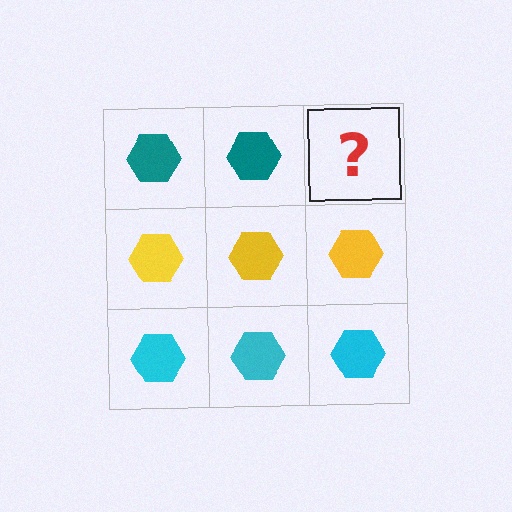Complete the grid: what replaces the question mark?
The question mark should be replaced with a teal hexagon.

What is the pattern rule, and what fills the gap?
The rule is that each row has a consistent color. The gap should be filled with a teal hexagon.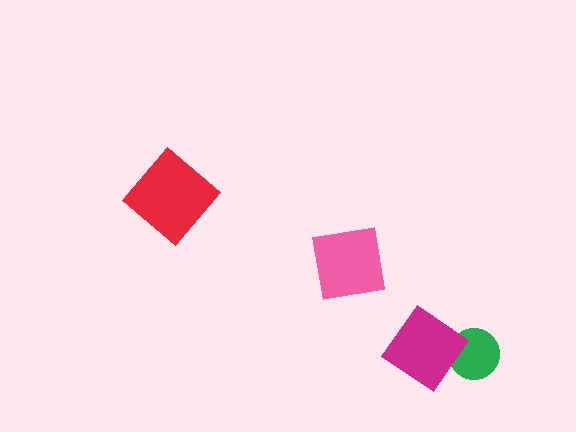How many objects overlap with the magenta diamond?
1 object overlaps with the magenta diamond.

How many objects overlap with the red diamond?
0 objects overlap with the red diamond.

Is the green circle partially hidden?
Yes, it is partially covered by another shape.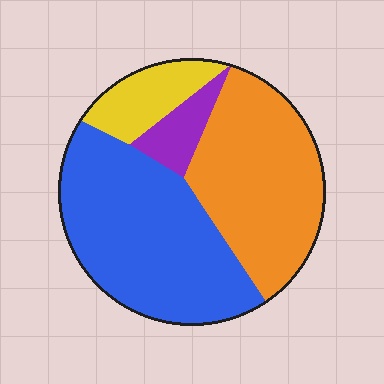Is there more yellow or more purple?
Yellow.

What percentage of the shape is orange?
Orange takes up about three eighths (3/8) of the shape.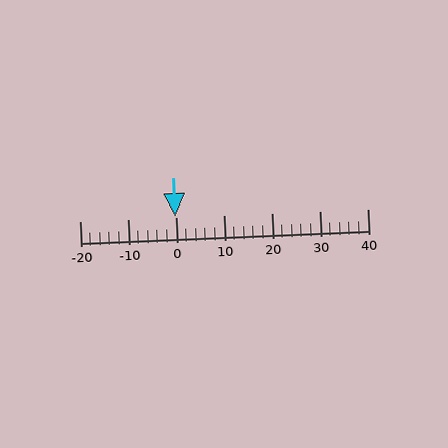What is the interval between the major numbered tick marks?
The major tick marks are spaced 10 units apart.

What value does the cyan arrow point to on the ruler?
The cyan arrow points to approximately 0.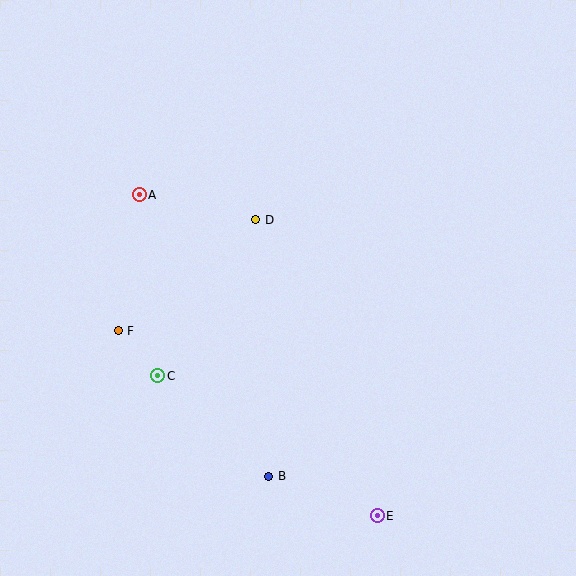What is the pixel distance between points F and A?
The distance between F and A is 138 pixels.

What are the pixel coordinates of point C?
Point C is at (158, 376).